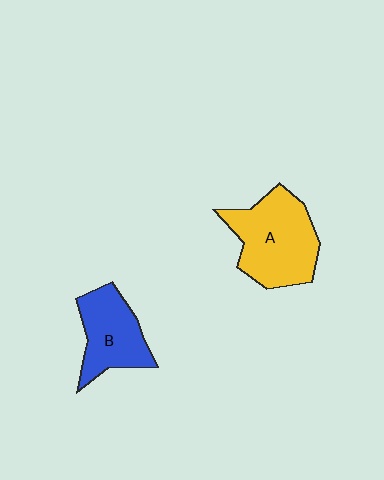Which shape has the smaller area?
Shape B (blue).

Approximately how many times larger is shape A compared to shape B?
Approximately 1.4 times.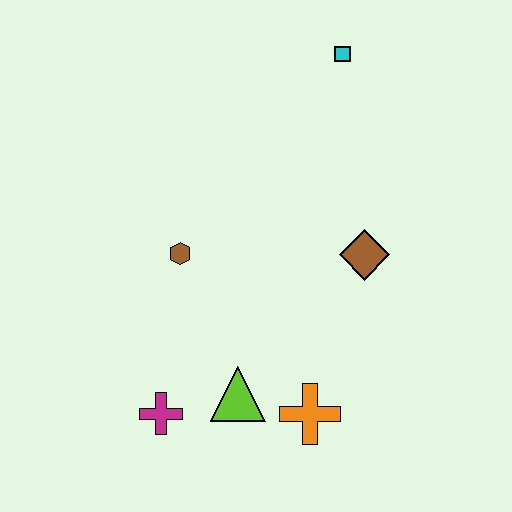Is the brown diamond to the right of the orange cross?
Yes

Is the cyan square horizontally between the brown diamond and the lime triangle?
Yes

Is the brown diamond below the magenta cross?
No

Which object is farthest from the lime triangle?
The cyan square is farthest from the lime triangle.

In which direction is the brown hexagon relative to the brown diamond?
The brown hexagon is to the left of the brown diamond.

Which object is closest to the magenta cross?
The lime triangle is closest to the magenta cross.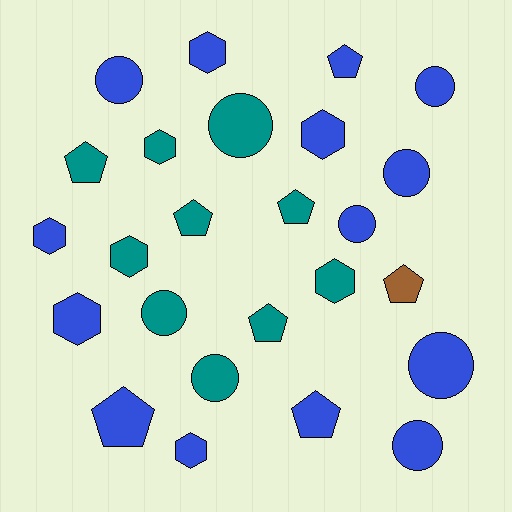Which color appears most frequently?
Blue, with 14 objects.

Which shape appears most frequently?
Circle, with 9 objects.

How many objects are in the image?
There are 25 objects.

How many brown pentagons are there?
There is 1 brown pentagon.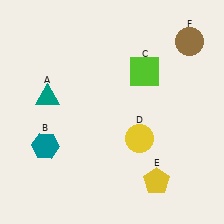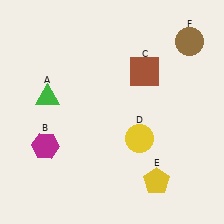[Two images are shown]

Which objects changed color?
A changed from teal to green. B changed from teal to magenta. C changed from lime to brown.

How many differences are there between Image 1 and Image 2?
There are 3 differences between the two images.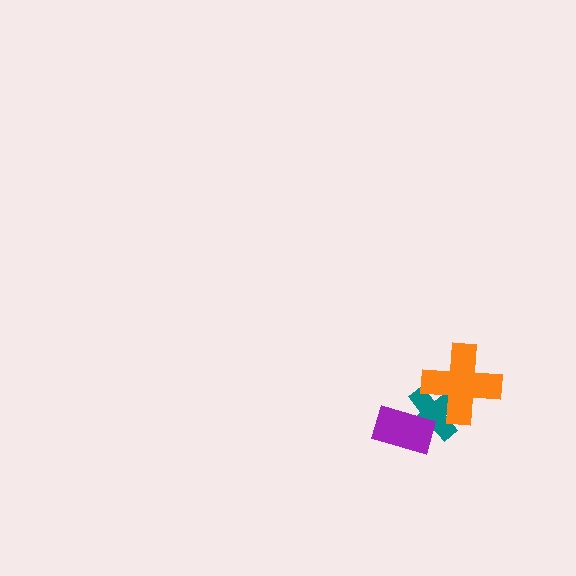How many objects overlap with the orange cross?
1 object overlaps with the orange cross.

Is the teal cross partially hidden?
Yes, it is partially covered by another shape.